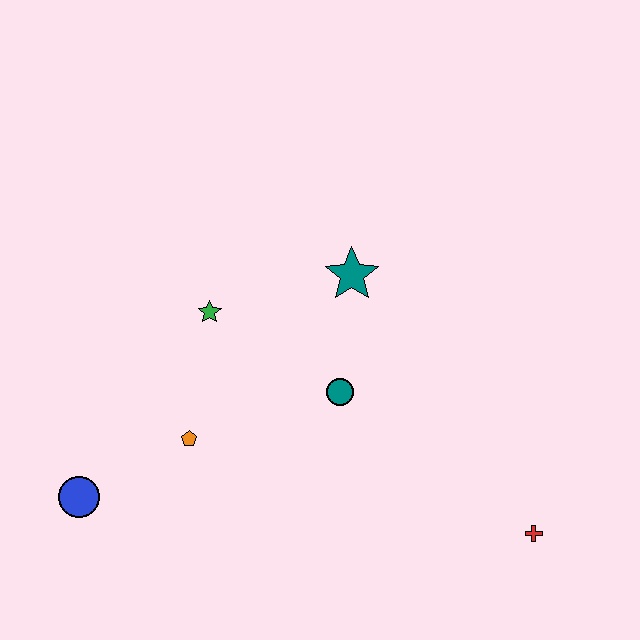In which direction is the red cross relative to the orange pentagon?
The red cross is to the right of the orange pentagon.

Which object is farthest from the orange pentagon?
The red cross is farthest from the orange pentagon.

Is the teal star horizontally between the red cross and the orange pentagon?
Yes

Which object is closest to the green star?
The orange pentagon is closest to the green star.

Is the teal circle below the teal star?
Yes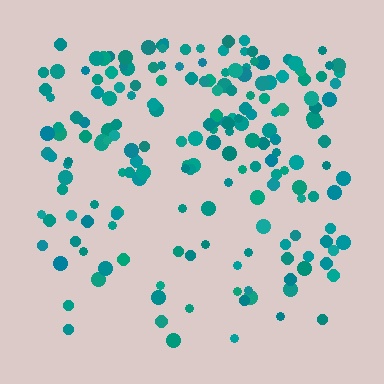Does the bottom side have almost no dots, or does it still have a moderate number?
Still a moderate number, just noticeably fewer than the top.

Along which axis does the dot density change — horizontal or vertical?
Vertical.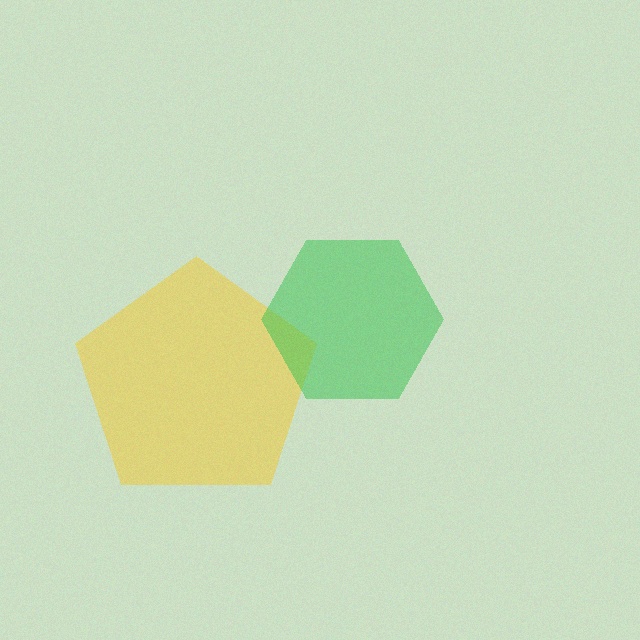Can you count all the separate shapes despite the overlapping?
Yes, there are 2 separate shapes.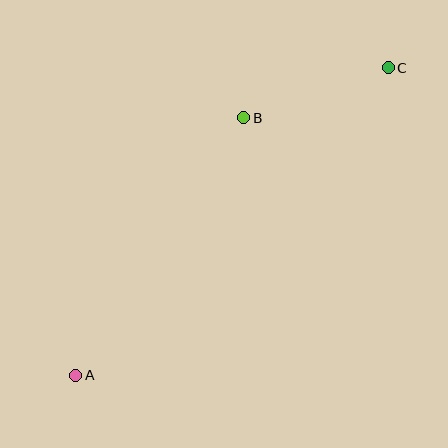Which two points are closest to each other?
Points B and C are closest to each other.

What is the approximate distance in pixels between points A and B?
The distance between A and B is approximately 307 pixels.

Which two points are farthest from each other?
Points A and C are farthest from each other.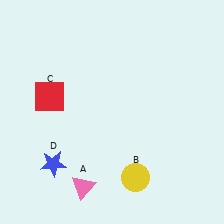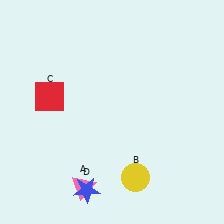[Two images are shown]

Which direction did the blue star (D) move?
The blue star (D) moved right.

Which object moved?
The blue star (D) moved right.